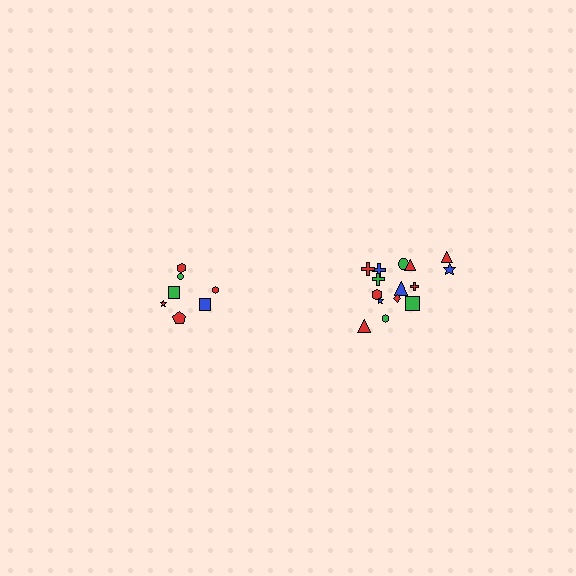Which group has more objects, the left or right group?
The right group.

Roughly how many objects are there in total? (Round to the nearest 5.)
Roughly 20 objects in total.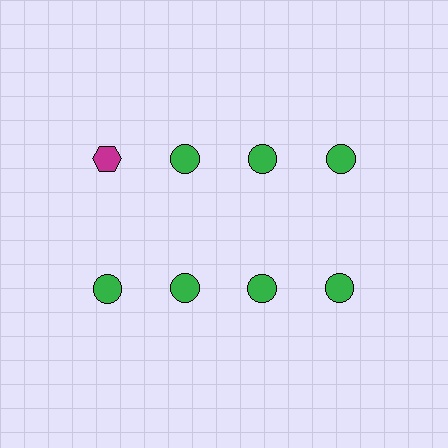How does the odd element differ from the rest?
It differs in both color (magenta instead of green) and shape (hexagon instead of circle).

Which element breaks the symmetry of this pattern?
The magenta hexagon in the top row, leftmost column breaks the symmetry. All other shapes are green circles.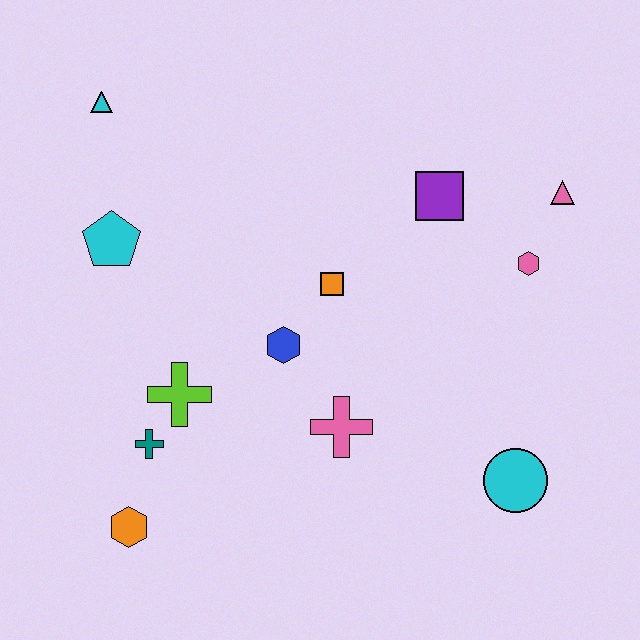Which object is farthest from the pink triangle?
The orange hexagon is farthest from the pink triangle.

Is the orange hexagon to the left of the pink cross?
Yes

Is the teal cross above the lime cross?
No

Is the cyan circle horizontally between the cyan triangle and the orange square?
No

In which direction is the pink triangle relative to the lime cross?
The pink triangle is to the right of the lime cross.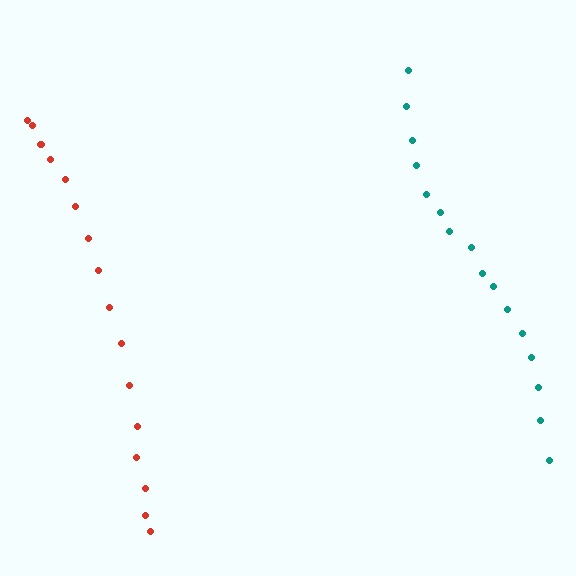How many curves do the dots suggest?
There are 2 distinct paths.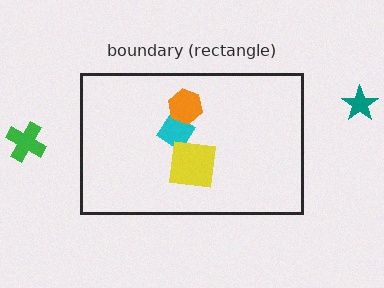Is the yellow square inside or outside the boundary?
Inside.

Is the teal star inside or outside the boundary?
Outside.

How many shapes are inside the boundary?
3 inside, 2 outside.